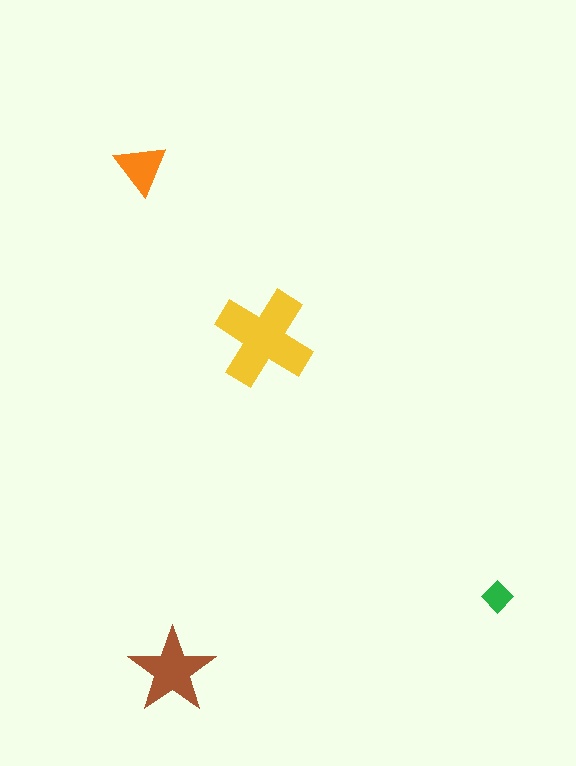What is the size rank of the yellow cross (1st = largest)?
1st.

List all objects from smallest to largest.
The green diamond, the orange triangle, the brown star, the yellow cross.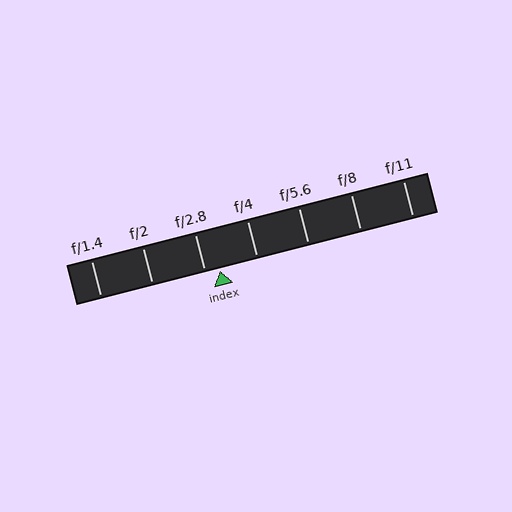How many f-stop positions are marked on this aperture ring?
There are 7 f-stop positions marked.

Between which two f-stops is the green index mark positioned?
The index mark is between f/2.8 and f/4.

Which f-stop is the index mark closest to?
The index mark is closest to f/2.8.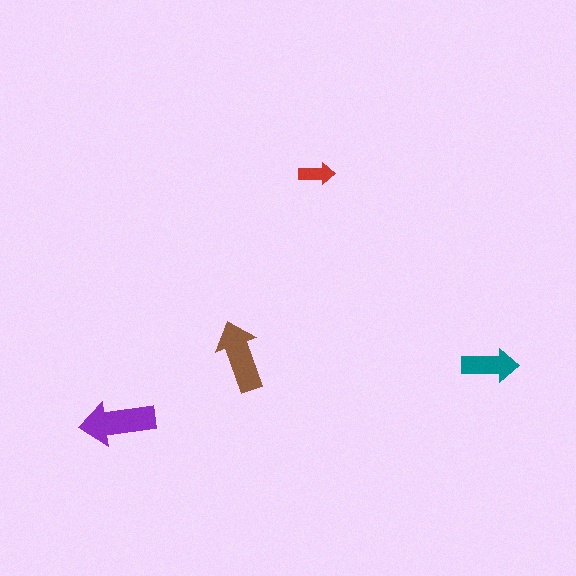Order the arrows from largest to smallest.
the purple one, the brown one, the teal one, the red one.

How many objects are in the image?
There are 4 objects in the image.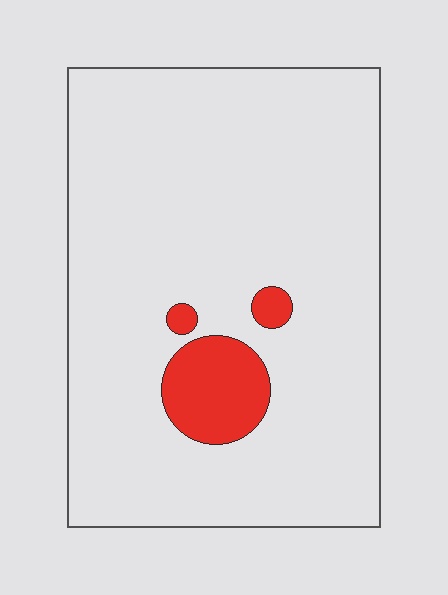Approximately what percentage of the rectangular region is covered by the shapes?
Approximately 10%.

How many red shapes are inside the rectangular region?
3.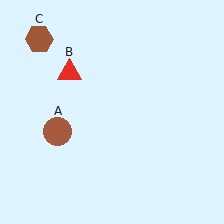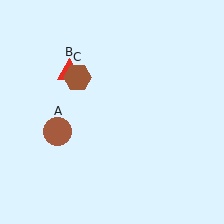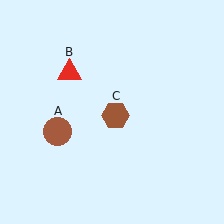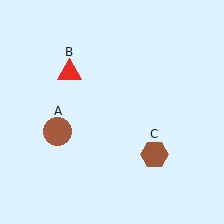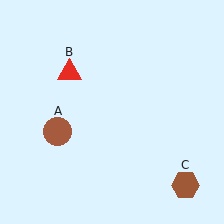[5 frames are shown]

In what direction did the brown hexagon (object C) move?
The brown hexagon (object C) moved down and to the right.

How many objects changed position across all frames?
1 object changed position: brown hexagon (object C).